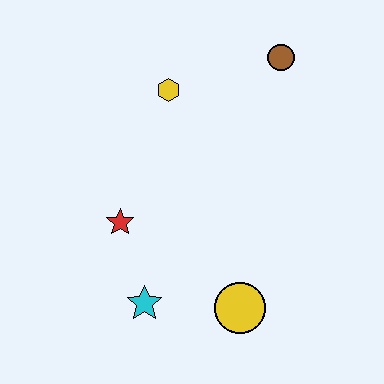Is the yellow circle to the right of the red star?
Yes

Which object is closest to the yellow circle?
The cyan star is closest to the yellow circle.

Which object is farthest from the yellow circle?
The brown circle is farthest from the yellow circle.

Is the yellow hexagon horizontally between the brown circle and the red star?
Yes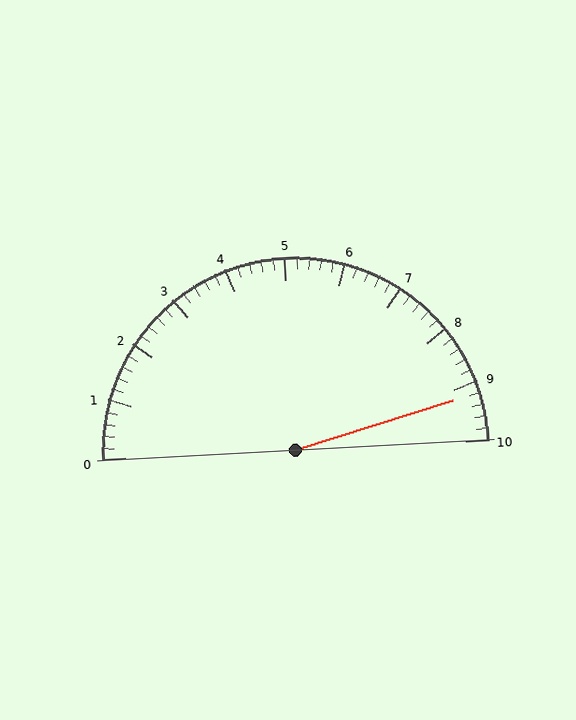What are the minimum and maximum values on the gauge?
The gauge ranges from 0 to 10.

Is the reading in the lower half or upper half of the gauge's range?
The reading is in the upper half of the range (0 to 10).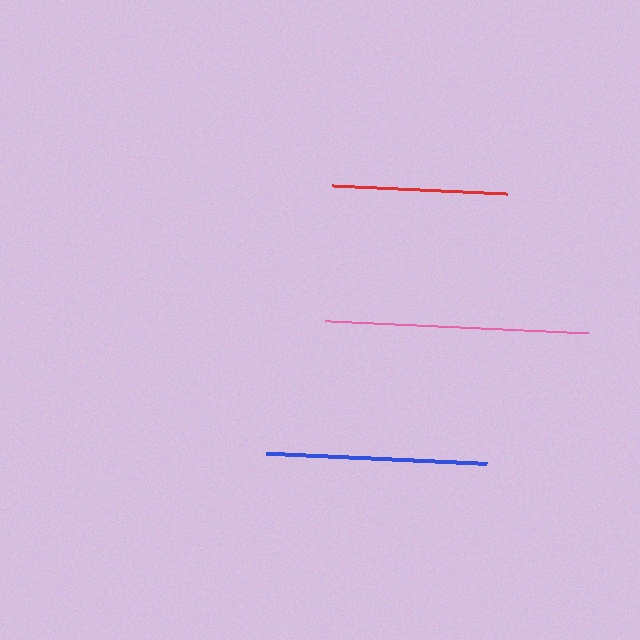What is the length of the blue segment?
The blue segment is approximately 221 pixels long.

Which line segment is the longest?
The pink line is the longest at approximately 263 pixels.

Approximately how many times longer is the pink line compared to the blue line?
The pink line is approximately 1.2 times the length of the blue line.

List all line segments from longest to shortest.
From longest to shortest: pink, blue, red.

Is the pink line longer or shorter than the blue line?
The pink line is longer than the blue line.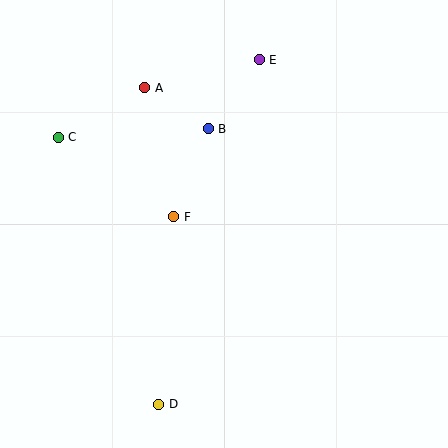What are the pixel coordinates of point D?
Point D is at (159, 404).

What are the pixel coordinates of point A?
Point A is at (145, 88).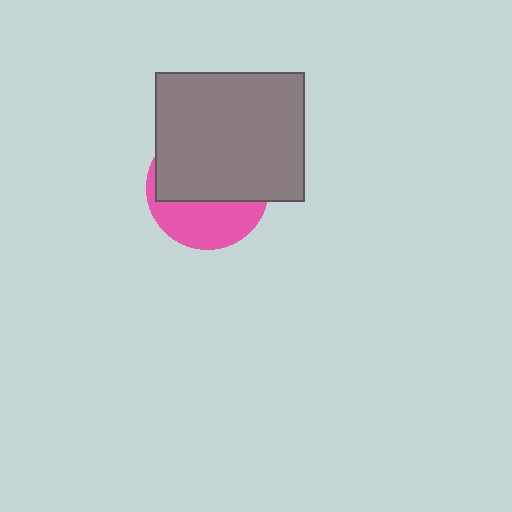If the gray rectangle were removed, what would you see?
You would see the complete pink circle.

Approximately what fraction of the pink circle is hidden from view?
Roughly 61% of the pink circle is hidden behind the gray rectangle.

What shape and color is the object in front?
The object in front is a gray rectangle.